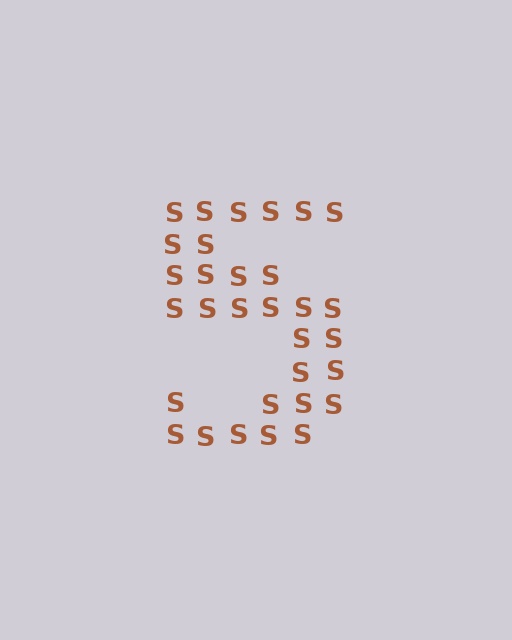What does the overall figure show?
The overall figure shows the digit 5.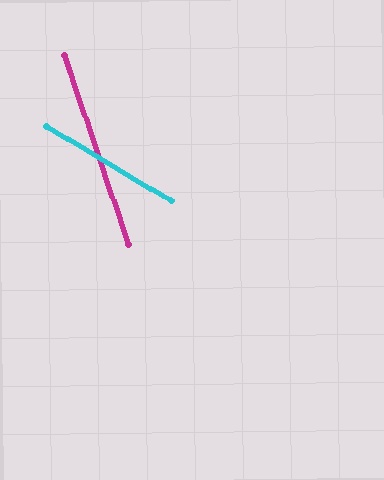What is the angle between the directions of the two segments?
Approximately 40 degrees.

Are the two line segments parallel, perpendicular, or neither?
Neither parallel nor perpendicular — they differ by about 40°.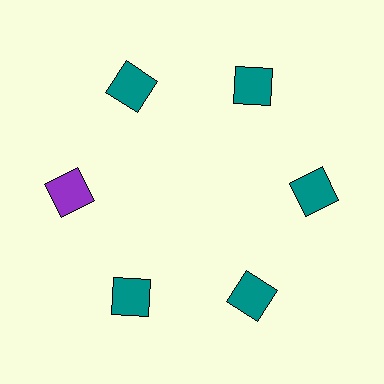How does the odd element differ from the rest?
It has a different color: purple instead of teal.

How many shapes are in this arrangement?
There are 6 shapes arranged in a ring pattern.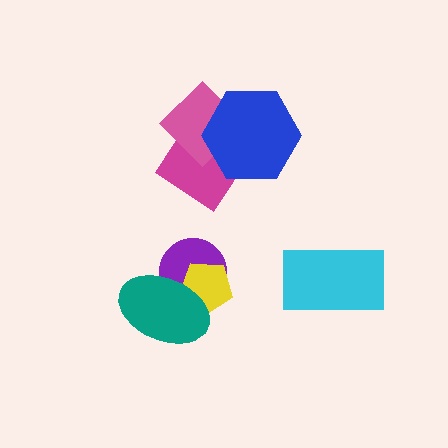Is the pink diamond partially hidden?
Yes, it is partially covered by another shape.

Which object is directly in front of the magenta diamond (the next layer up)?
The pink diamond is directly in front of the magenta diamond.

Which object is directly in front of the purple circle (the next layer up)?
The yellow pentagon is directly in front of the purple circle.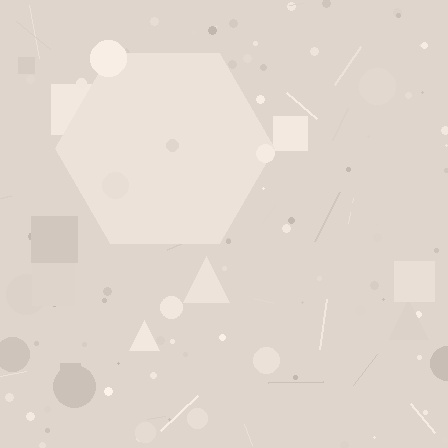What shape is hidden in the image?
A hexagon is hidden in the image.